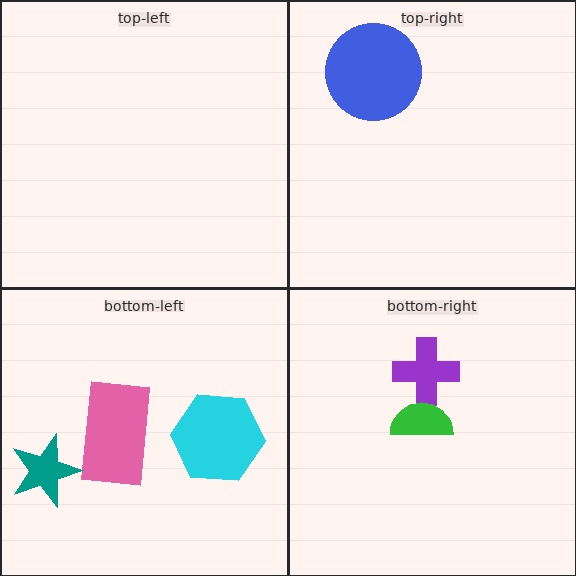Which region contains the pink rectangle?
The bottom-left region.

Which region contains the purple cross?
The bottom-right region.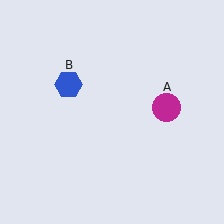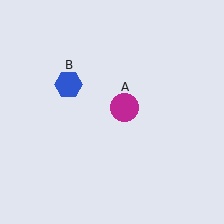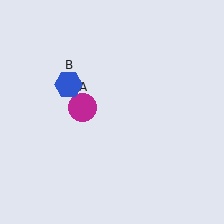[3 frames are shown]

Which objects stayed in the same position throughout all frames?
Blue hexagon (object B) remained stationary.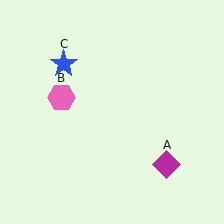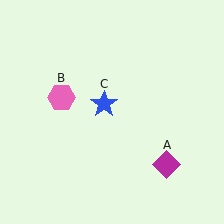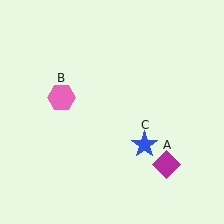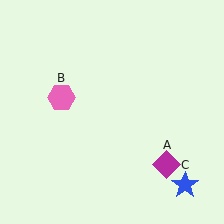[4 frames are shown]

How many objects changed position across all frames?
1 object changed position: blue star (object C).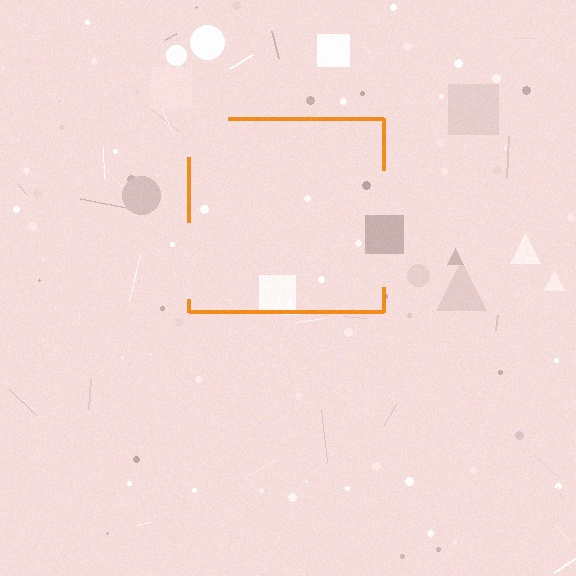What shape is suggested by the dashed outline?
The dashed outline suggests a square.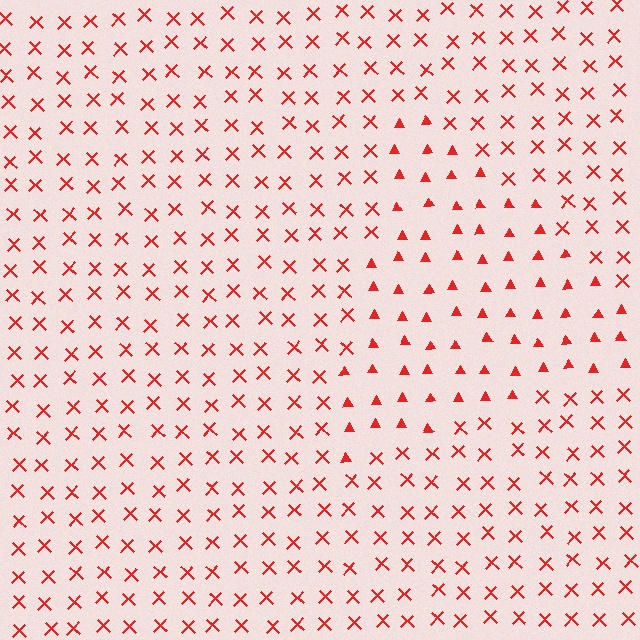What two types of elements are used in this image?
The image uses triangles inside the triangle region and X marks outside it.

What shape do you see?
I see a triangle.